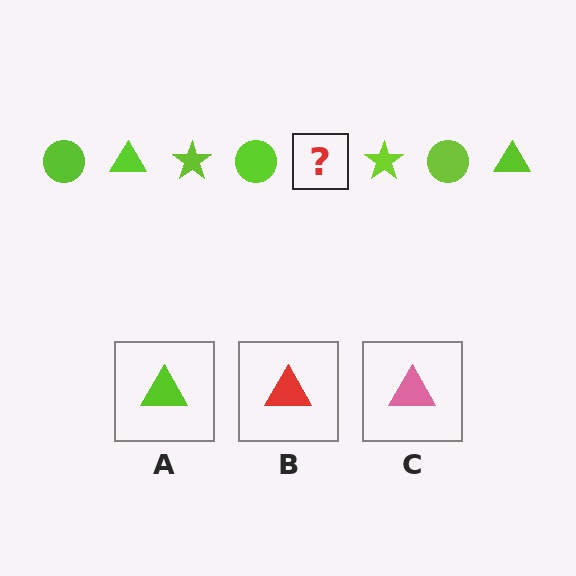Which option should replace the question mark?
Option A.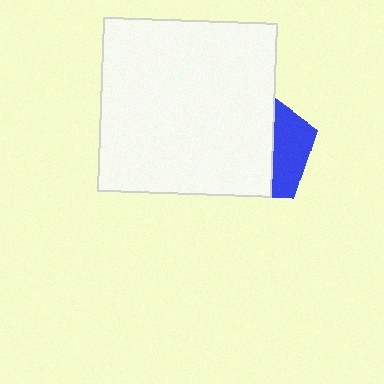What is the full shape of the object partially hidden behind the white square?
The partially hidden object is a blue pentagon.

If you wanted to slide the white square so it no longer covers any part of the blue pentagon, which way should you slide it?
Slide it left — that is the most direct way to separate the two shapes.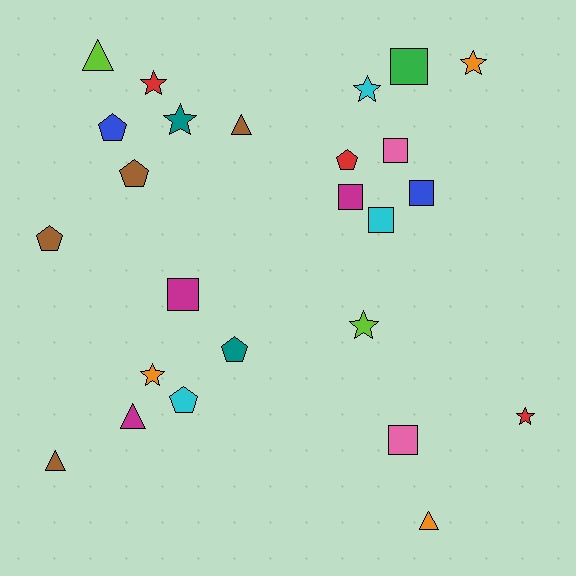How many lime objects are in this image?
There are 2 lime objects.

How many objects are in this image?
There are 25 objects.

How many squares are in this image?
There are 7 squares.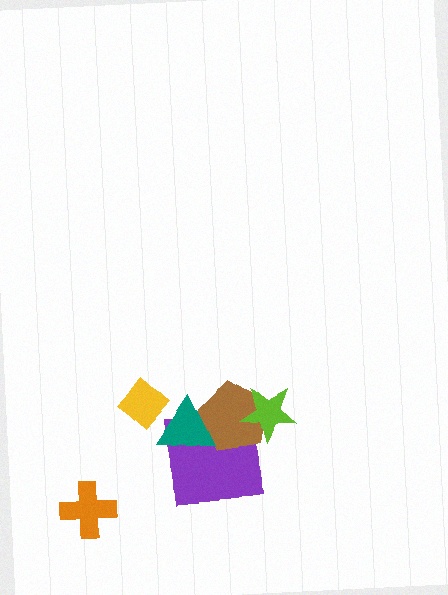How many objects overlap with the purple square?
2 objects overlap with the purple square.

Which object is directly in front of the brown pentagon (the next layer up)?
The teal triangle is directly in front of the brown pentagon.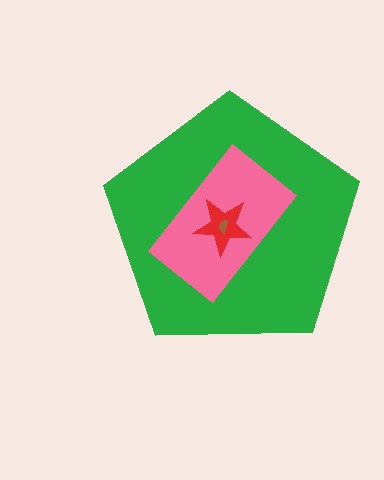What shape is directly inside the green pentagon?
The pink rectangle.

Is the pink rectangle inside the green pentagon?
Yes.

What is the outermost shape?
The green pentagon.